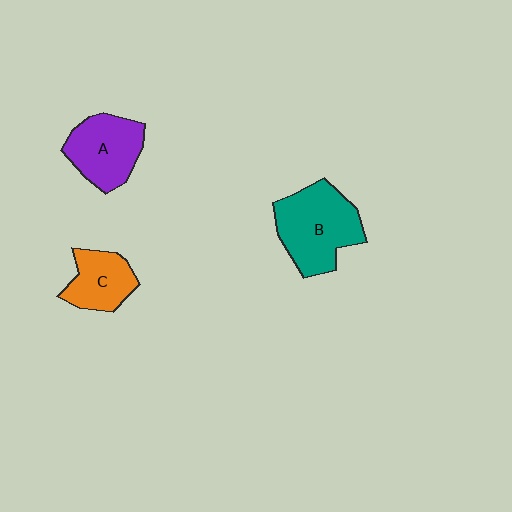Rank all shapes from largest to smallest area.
From largest to smallest: B (teal), A (purple), C (orange).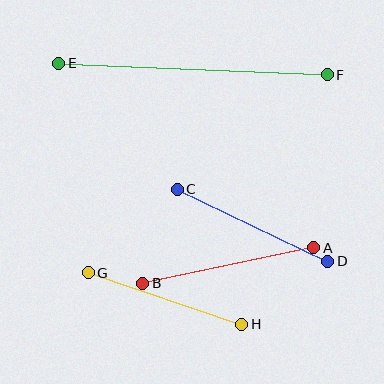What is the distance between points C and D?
The distance is approximately 167 pixels.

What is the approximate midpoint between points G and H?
The midpoint is at approximately (165, 299) pixels.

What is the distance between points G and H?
The distance is approximately 162 pixels.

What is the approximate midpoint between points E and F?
The midpoint is at approximately (193, 69) pixels.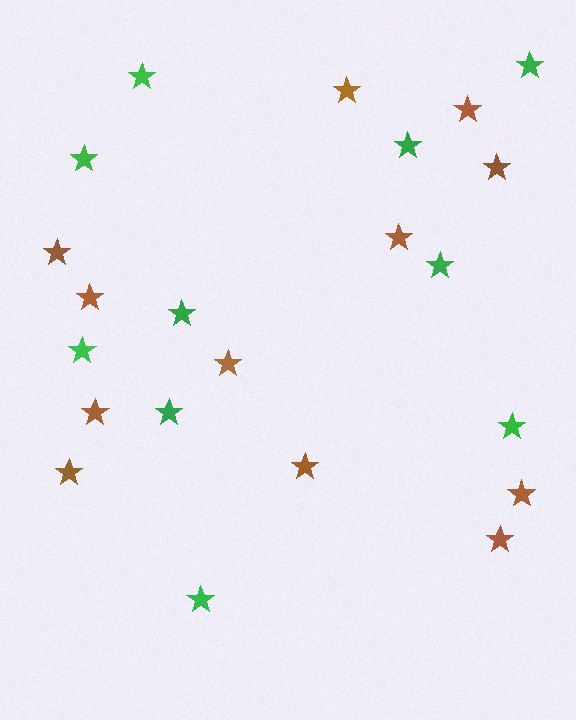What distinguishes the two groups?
There are 2 groups: one group of brown stars (12) and one group of green stars (10).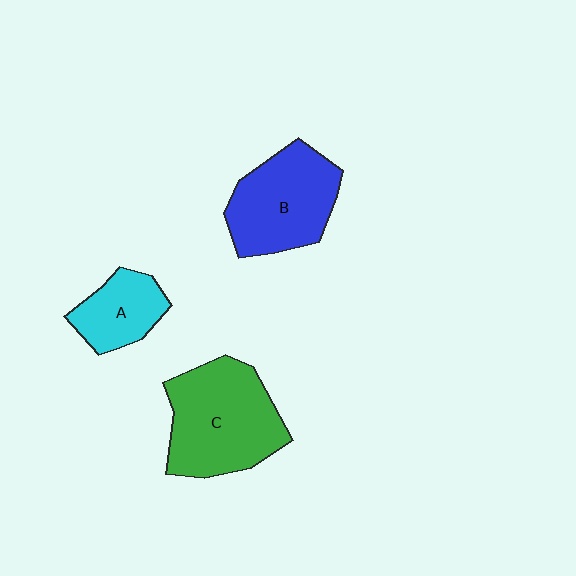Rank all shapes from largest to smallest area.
From largest to smallest: C (green), B (blue), A (cyan).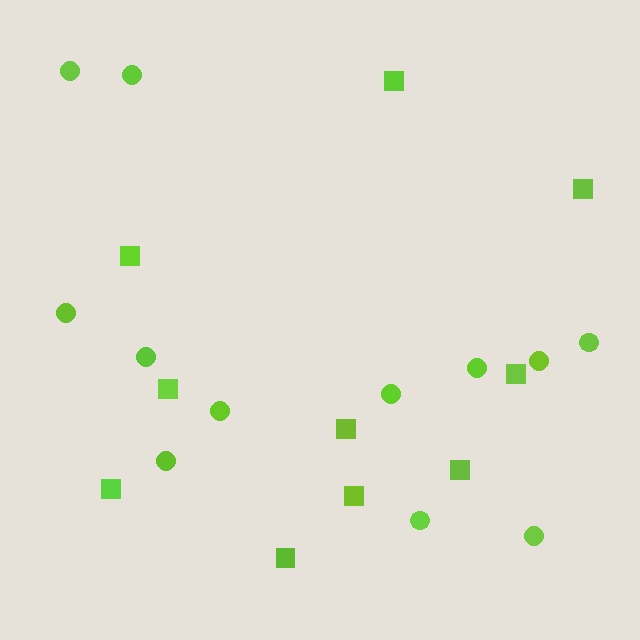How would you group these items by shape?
There are 2 groups: one group of squares (10) and one group of circles (12).